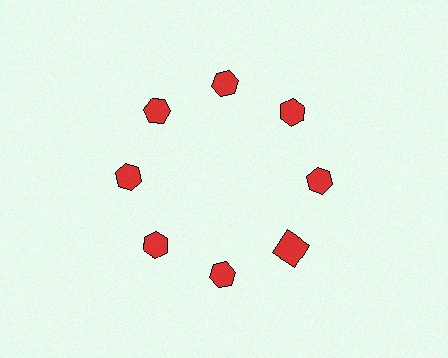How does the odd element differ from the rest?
It has a different shape: square instead of hexagon.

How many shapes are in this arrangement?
There are 8 shapes arranged in a ring pattern.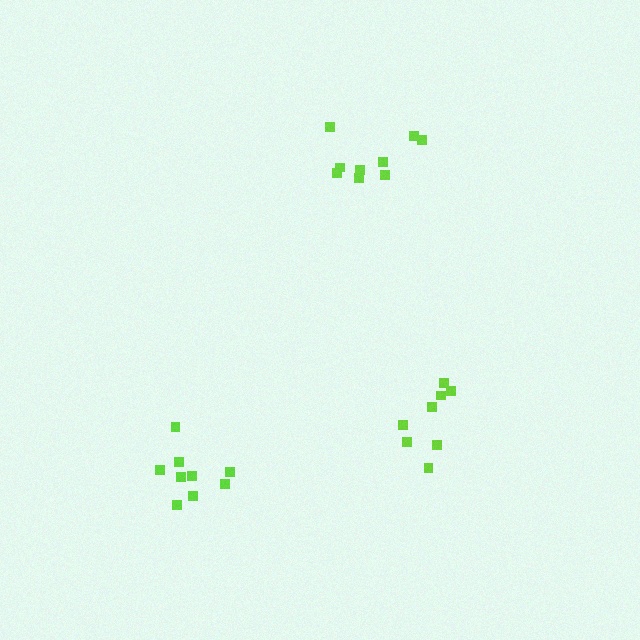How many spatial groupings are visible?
There are 3 spatial groupings.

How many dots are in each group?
Group 1: 9 dots, Group 2: 8 dots, Group 3: 9 dots (26 total).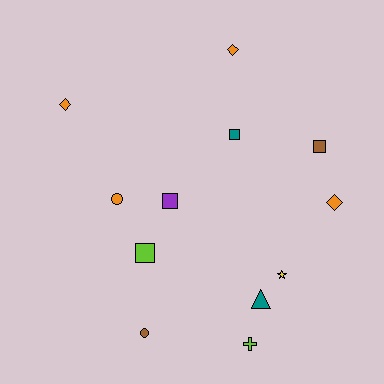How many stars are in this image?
There is 1 star.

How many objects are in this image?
There are 12 objects.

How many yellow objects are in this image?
There is 1 yellow object.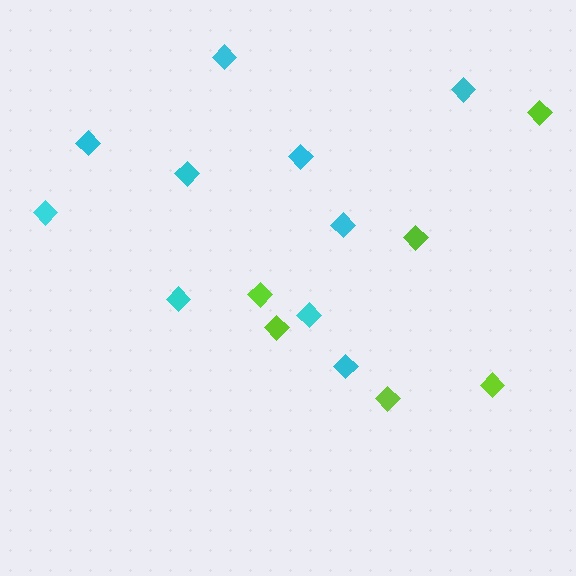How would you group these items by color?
There are 2 groups: one group of cyan diamonds (10) and one group of lime diamonds (6).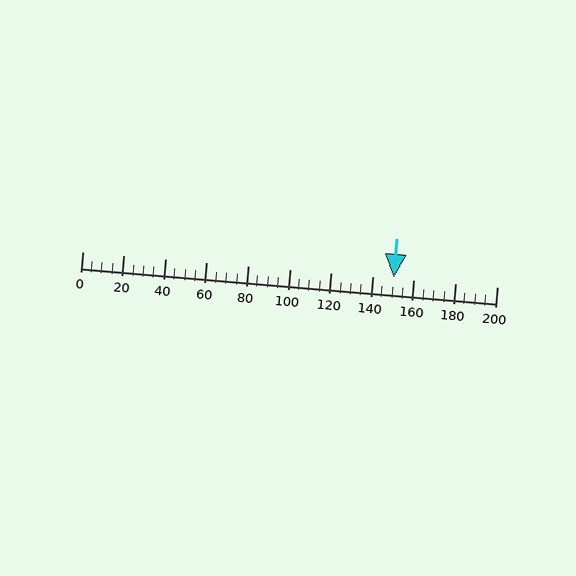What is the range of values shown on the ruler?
The ruler shows values from 0 to 200.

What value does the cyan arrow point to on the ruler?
The cyan arrow points to approximately 150.